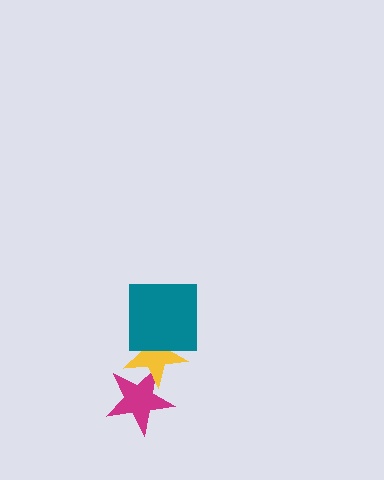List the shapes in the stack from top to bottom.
From top to bottom: the teal square, the yellow star, the magenta star.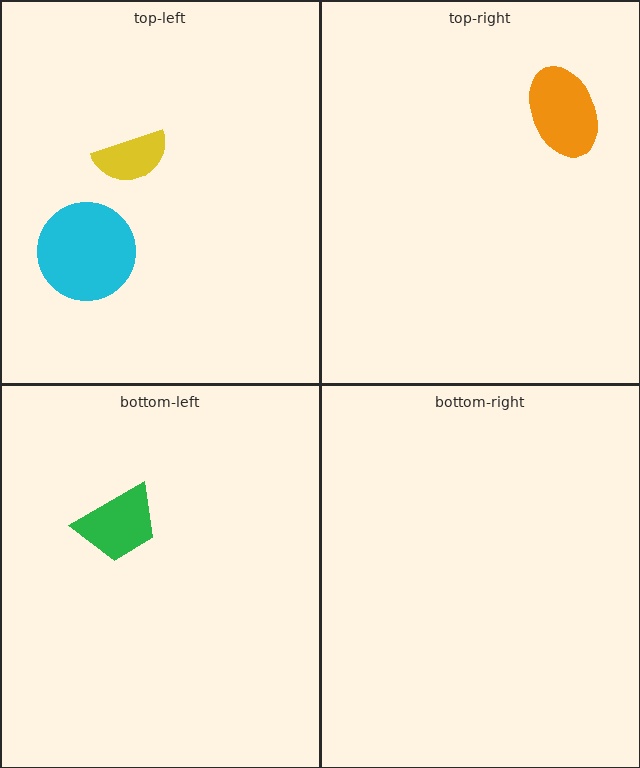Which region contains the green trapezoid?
The bottom-left region.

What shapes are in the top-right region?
The orange ellipse.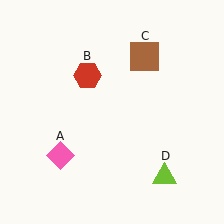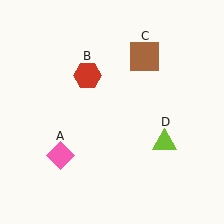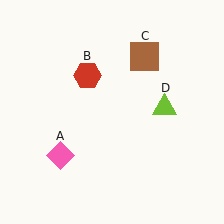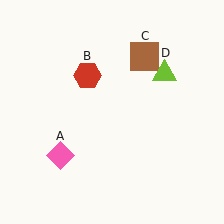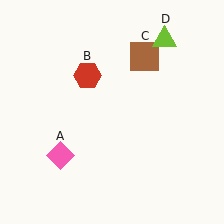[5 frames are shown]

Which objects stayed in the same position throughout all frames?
Pink diamond (object A) and red hexagon (object B) and brown square (object C) remained stationary.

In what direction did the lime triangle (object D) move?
The lime triangle (object D) moved up.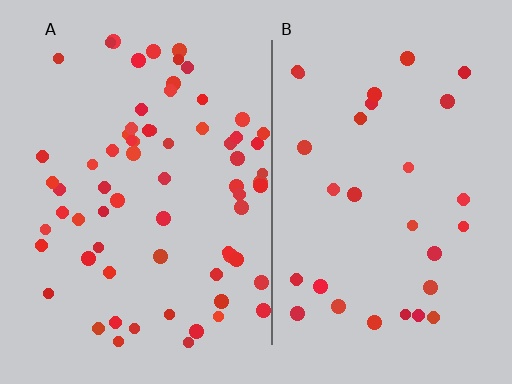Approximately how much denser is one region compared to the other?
Approximately 2.4× — region A over region B.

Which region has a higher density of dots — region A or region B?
A (the left).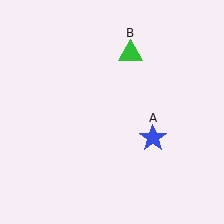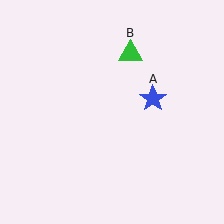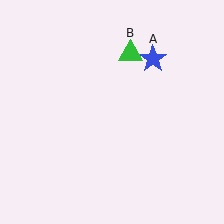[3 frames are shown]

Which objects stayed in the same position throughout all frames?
Green triangle (object B) remained stationary.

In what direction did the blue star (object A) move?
The blue star (object A) moved up.